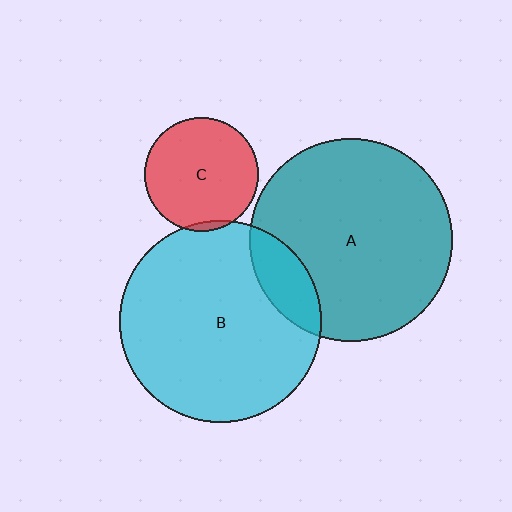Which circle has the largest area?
Circle A (teal).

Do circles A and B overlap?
Yes.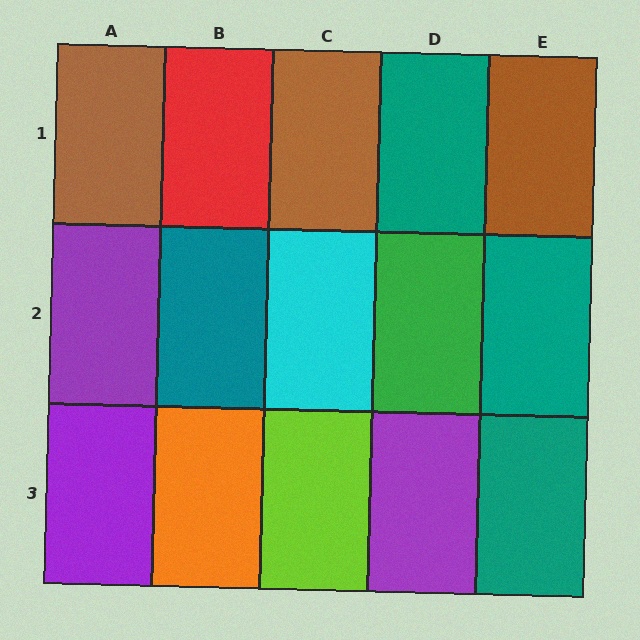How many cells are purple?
3 cells are purple.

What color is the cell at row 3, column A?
Purple.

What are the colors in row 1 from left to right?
Brown, red, brown, teal, brown.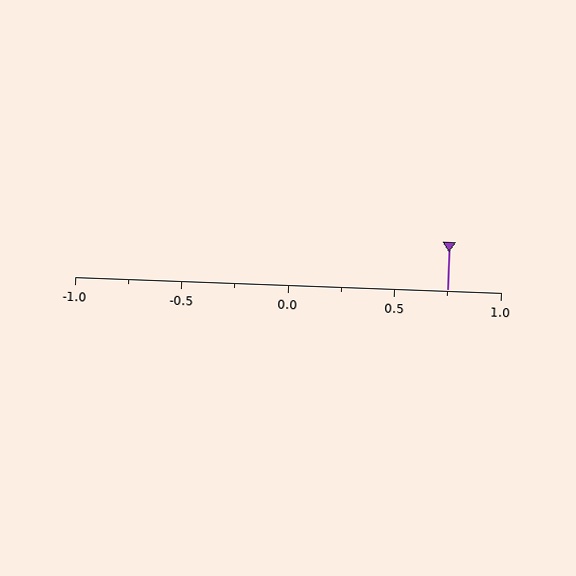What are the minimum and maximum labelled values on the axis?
The axis runs from -1.0 to 1.0.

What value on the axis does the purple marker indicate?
The marker indicates approximately 0.75.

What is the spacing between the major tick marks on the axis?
The major ticks are spaced 0.5 apart.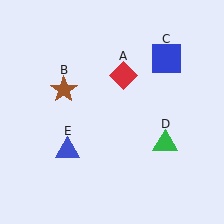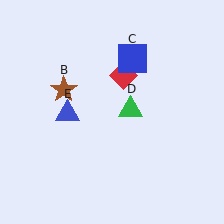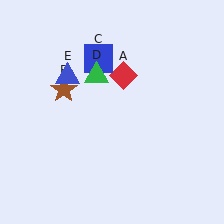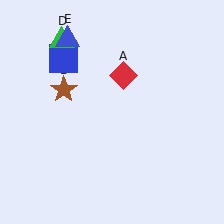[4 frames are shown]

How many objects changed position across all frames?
3 objects changed position: blue square (object C), green triangle (object D), blue triangle (object E).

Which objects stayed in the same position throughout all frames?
Red diamond (object A) and brown star (object B) remained stationary.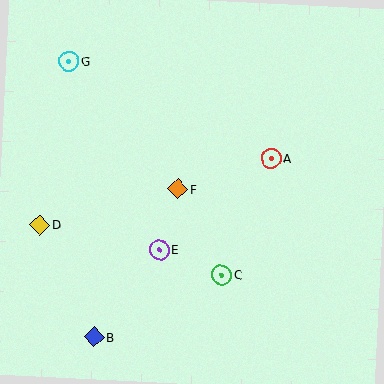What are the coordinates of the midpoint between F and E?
The midpoint between F and E is at (169, 219).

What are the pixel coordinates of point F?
Point F is at (178, 189).